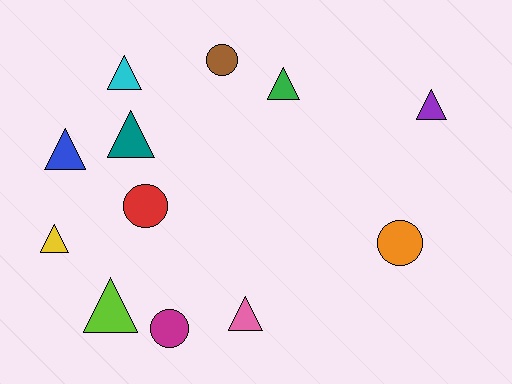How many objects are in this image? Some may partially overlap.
There are 12 objects.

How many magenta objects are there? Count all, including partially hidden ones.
There is 1 magenta object.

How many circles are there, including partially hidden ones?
There are 4 circles.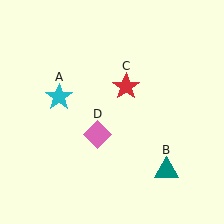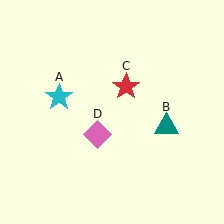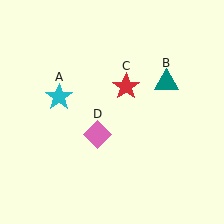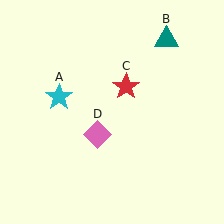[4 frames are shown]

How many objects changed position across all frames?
1 object changed position: teal triangle (object B).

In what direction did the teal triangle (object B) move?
The teal triangle (object B) moved up.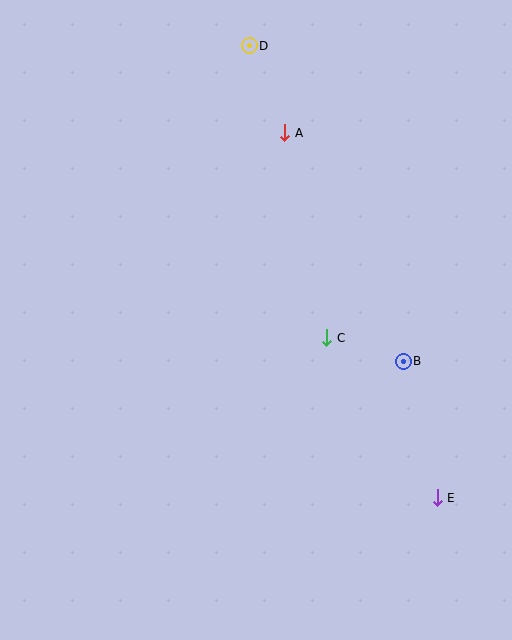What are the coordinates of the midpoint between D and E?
The midpoint between D and E is at (343, 272).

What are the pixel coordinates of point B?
Point B is at (403, 361).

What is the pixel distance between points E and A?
The distance between E and A is 396 pixels.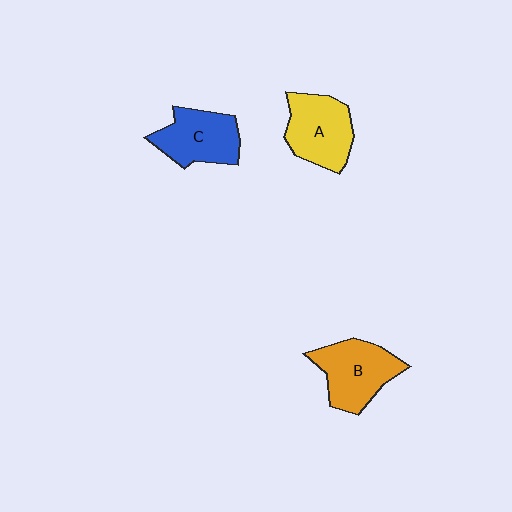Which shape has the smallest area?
Shape C (blue).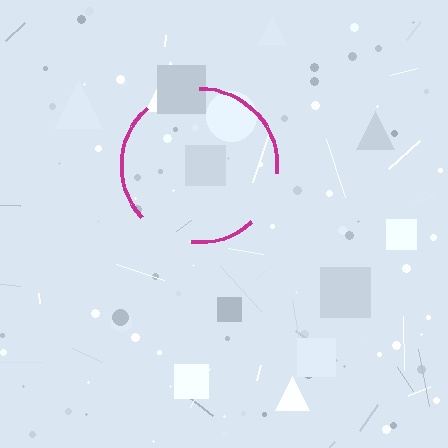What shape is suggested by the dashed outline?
The dashed outline suggests a circle.